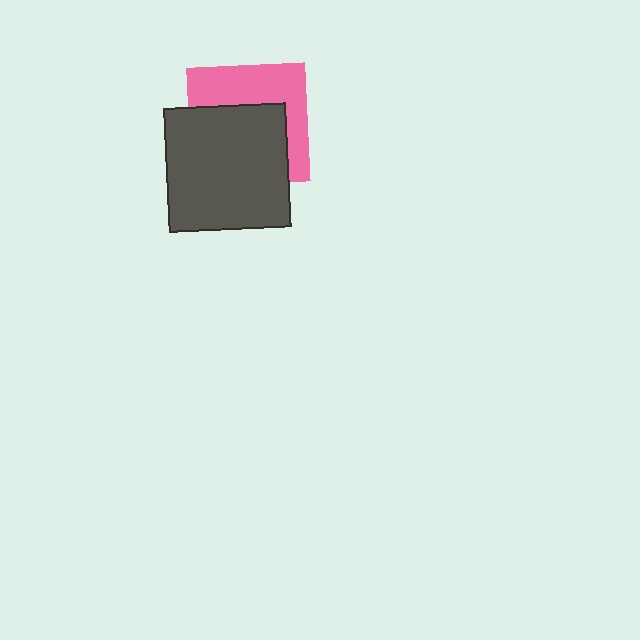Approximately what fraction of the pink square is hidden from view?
Roughly 54% of the pink square is hidden behind the dark gray rectangle.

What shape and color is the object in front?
The object in front is a dark gray rectangle.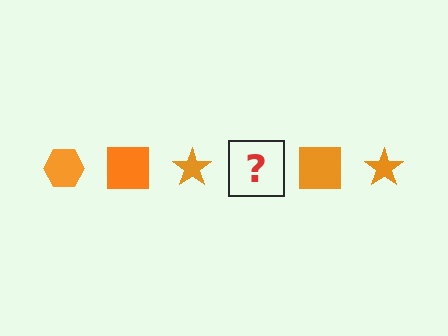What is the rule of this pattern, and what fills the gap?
The rule is that the pattern cycles through hexagon, square, star shapes in orange. The gap should be filled with an orange hexagon.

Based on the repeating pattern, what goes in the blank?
The blank should be an orange hexagon.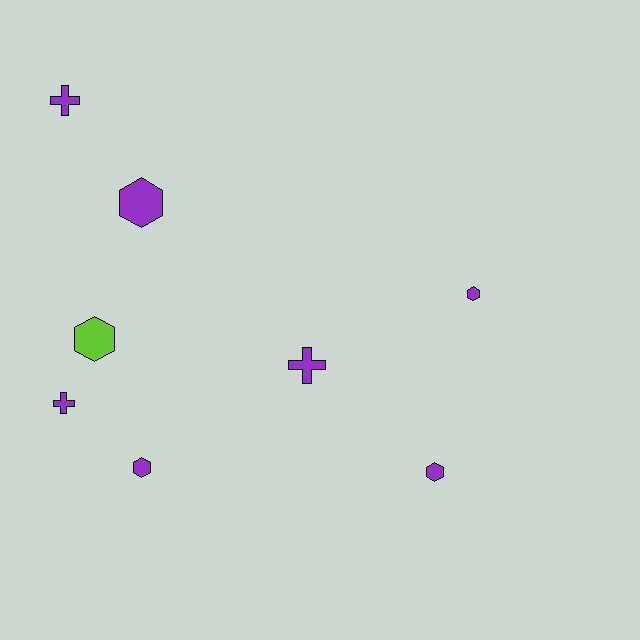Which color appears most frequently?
Purple, with 7 objects.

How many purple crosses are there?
There are 3 purple crosses.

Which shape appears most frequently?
Hexagon, with 5 objects.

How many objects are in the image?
There are 8 objects.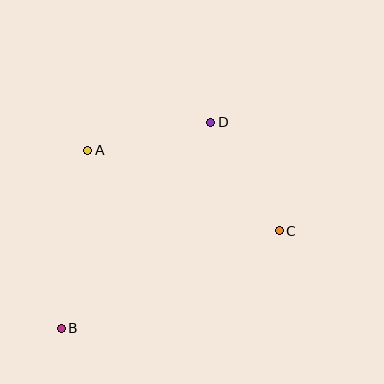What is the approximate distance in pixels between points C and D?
The distance between C and D is approximately 128 pixels.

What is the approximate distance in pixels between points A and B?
The distance between A and B is approximately 180 pixels.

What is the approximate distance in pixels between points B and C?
The distance between B and C is approximately 239 pixels.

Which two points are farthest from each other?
Points B and D are farthest from each other.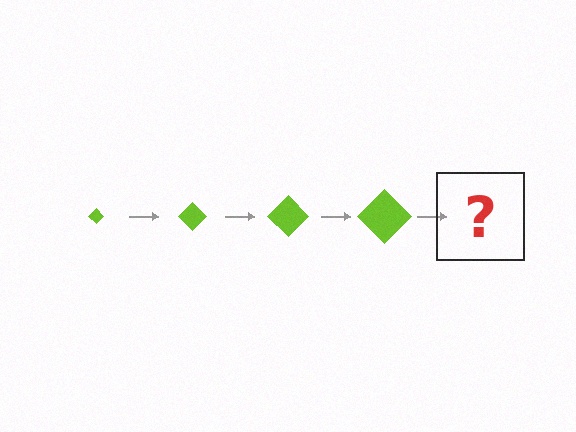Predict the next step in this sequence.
The next step is a lime diamond, larger than the previous one.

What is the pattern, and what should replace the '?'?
The pattern is that the diamond gets progressively larger each step. The '?' should be a lime diamond, larger than the previous one.